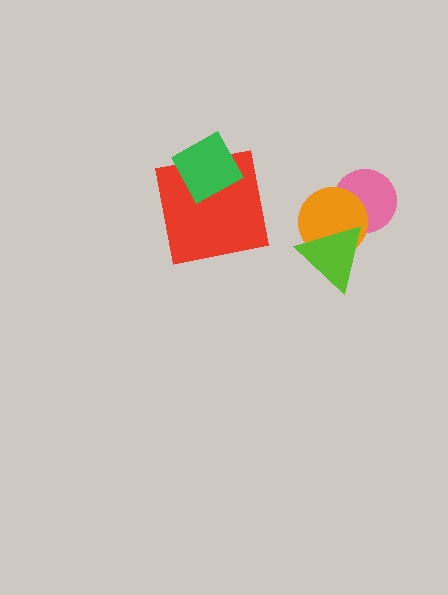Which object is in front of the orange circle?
The lime triangle is in front of the orange circle.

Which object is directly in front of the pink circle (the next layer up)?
The orange circle is directly in front of the pink circle.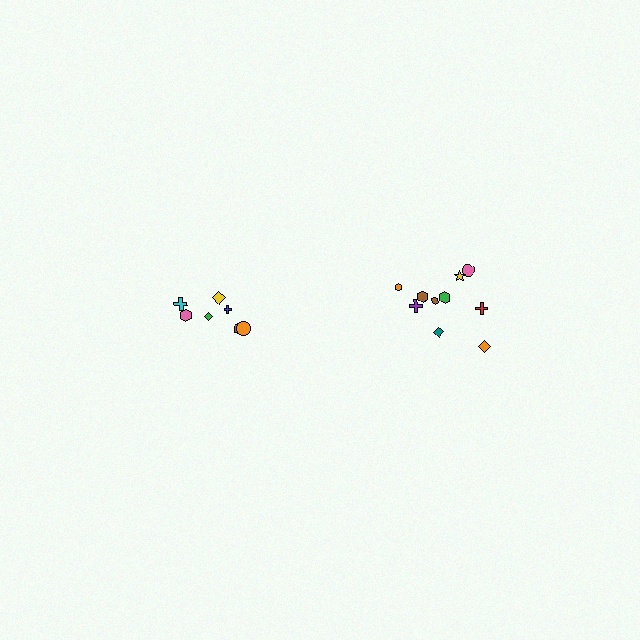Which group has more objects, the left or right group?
The right group.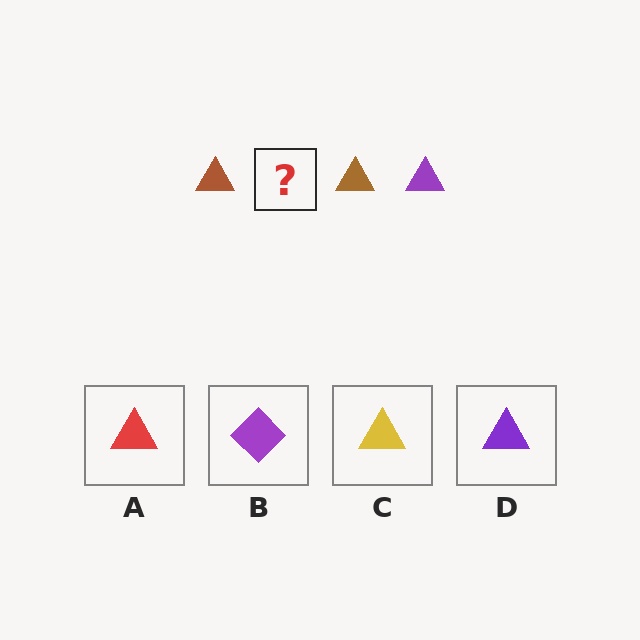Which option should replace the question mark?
Option D.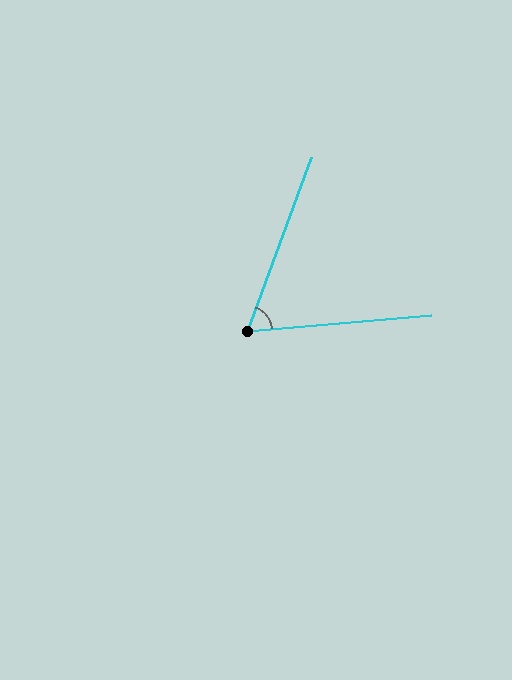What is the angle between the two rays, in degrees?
Approximately 65 degrees.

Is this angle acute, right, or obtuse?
It is acute.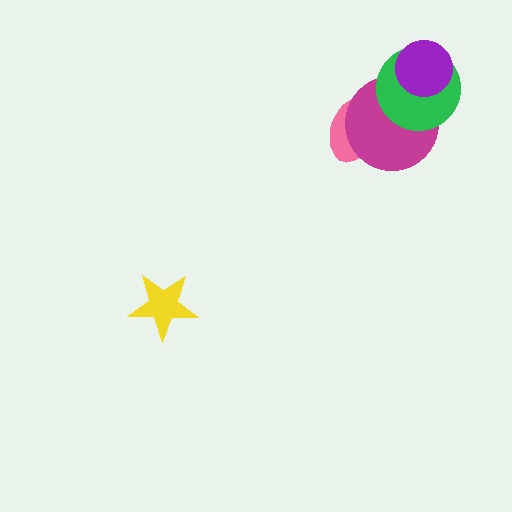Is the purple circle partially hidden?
No, no other shape covers it.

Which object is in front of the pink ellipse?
The magenta circle is in front of the pink ellipse.